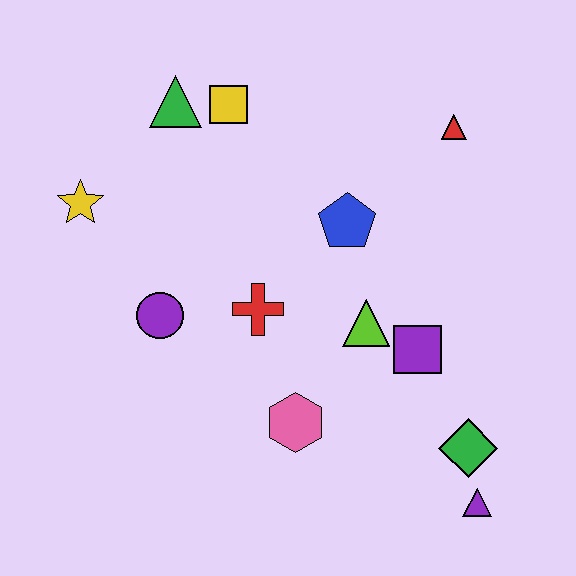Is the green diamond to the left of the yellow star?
No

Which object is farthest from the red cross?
The purple triangle is farthest from the red cross.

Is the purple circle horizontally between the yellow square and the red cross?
No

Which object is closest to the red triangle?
The blue pentagon is closest to the red triangle.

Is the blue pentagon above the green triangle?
No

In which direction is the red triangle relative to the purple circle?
The red triangle is to the right of the purple circle.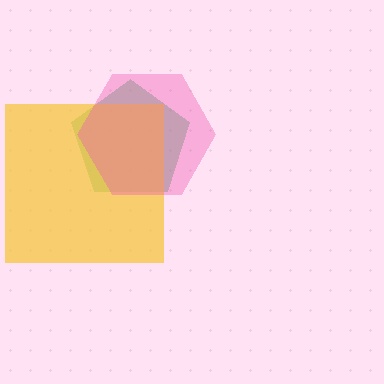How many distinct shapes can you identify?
There are 3 distinct shapes: a green pentagon, a yellow square, a pink hexagon.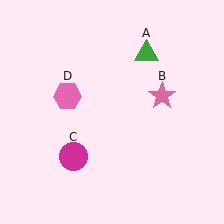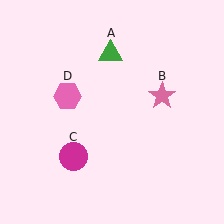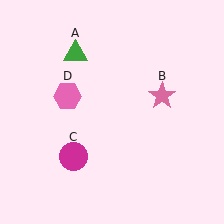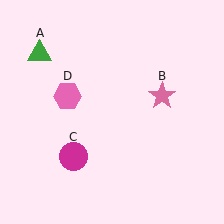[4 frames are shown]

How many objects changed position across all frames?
1 object changed position: green triangle (object A).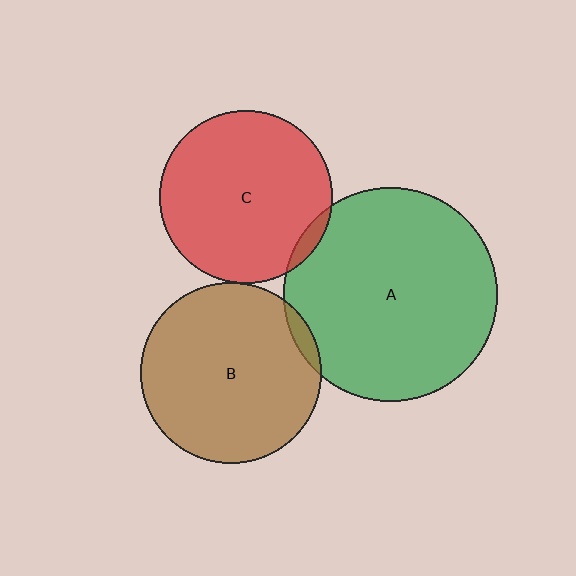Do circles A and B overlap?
Yes.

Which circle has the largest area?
Circle A (green).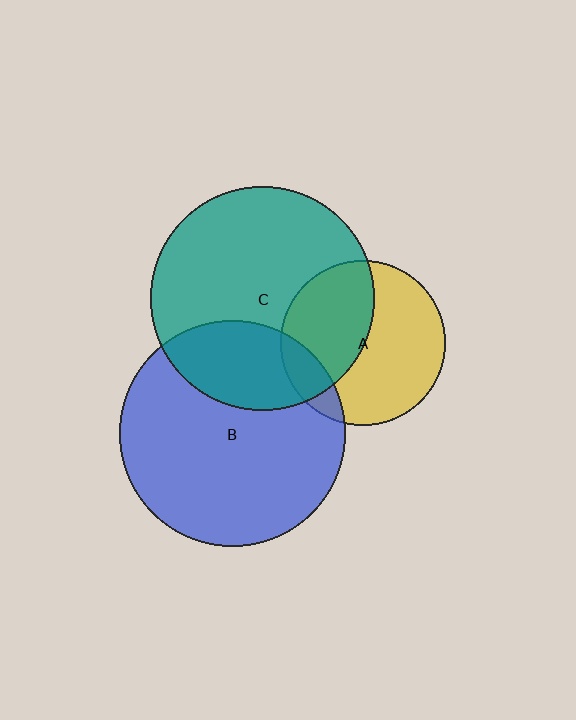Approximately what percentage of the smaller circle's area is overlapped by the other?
Approximately 45%.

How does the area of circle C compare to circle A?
Approximately 1.9 times.